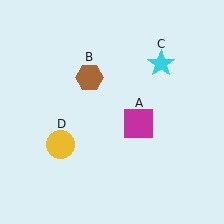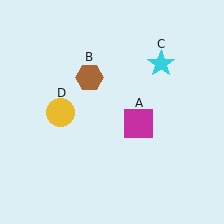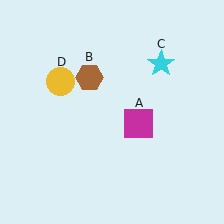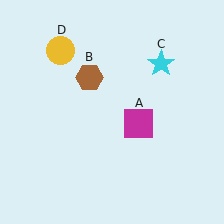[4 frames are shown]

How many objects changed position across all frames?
1 object changed position: yellow circle (object D).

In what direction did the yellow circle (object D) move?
The yellow circle (object D) moved up.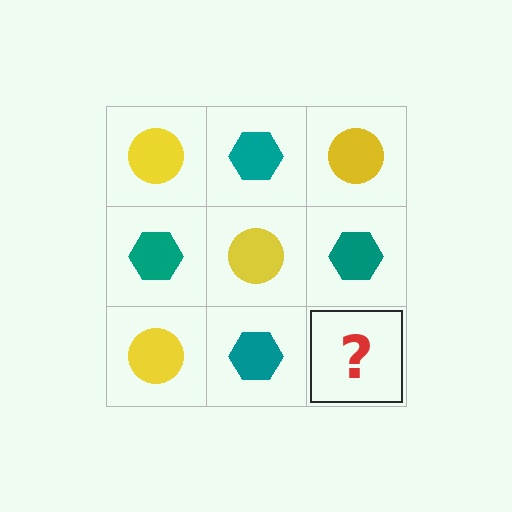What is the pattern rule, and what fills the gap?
The rule is that it alternates yellow circle and teal hexagon in a checkerboard pattern. The gap should be filled with a yellow circle.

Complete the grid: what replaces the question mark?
The question mark should be replaced with a yellow circle.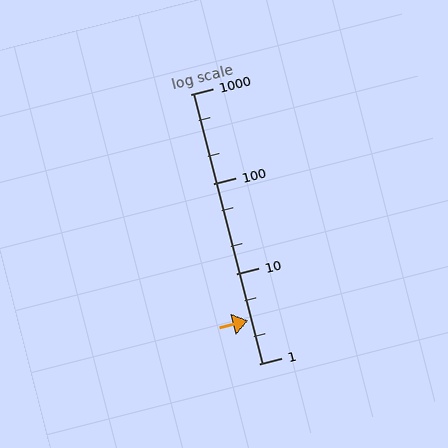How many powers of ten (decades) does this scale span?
The scale spans 3 decades, from 1 to 1000.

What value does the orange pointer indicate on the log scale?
The pointer indicates approximately 3.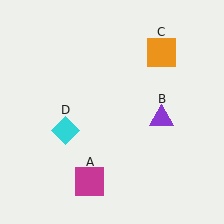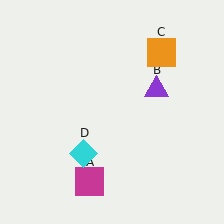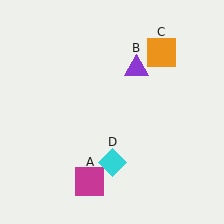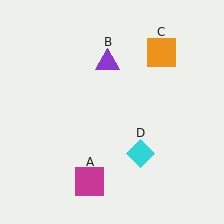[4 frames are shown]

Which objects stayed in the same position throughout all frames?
Magenta square (object A) and orange square (object C) remained stationary.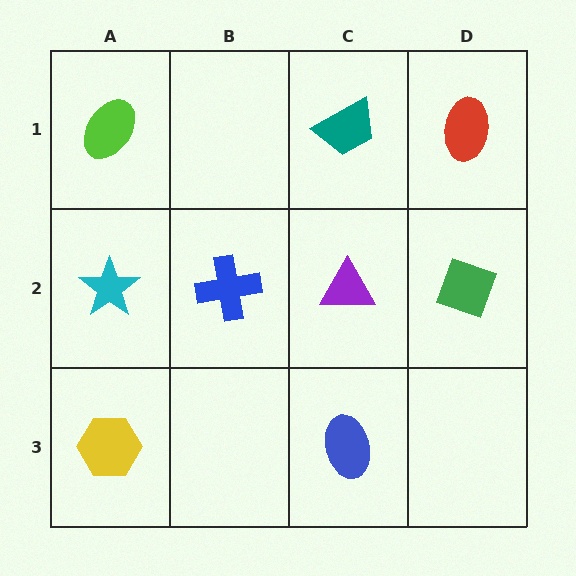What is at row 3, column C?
A blue ellipse.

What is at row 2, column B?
A blue cross.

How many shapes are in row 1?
3 shapes.